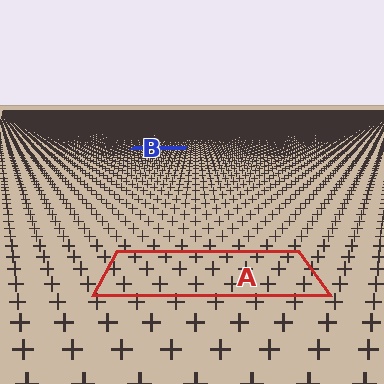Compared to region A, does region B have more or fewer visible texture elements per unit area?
Region B has more texture elements per unit area — they are packed more densely because it is farther away.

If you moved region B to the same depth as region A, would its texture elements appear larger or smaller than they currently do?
They would appear larger. At a closer depth, the same texture elements are projected at a bigger on-screen size.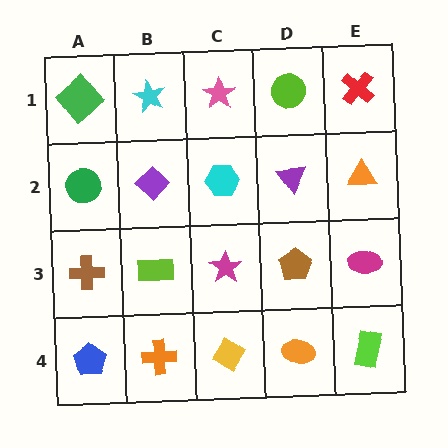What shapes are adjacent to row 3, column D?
A purple triangle (row 2, column D), an orange ellipse (row 4, column D), a magenta star (row 3, column C), a magenta ellipse (row 3, column E).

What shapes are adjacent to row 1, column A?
A green circle (row 2, column A), a cyan star (row 1, column B).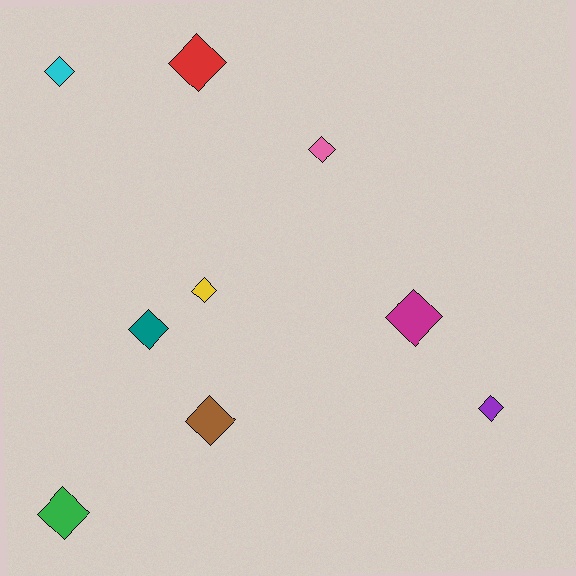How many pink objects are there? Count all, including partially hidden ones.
There is 1 pink object.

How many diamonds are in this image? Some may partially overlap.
There are 9 diamonds.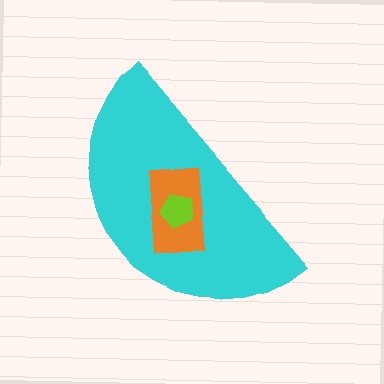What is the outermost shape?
The cyan semicircle.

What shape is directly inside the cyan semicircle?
The orange rectangle.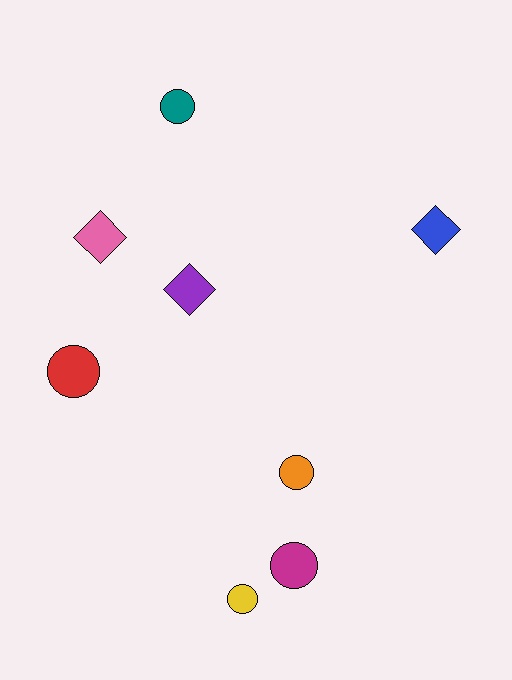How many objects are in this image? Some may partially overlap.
There are 8 objects.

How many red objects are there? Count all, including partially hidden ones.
There is 1 red object.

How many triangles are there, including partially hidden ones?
There are no triangles.